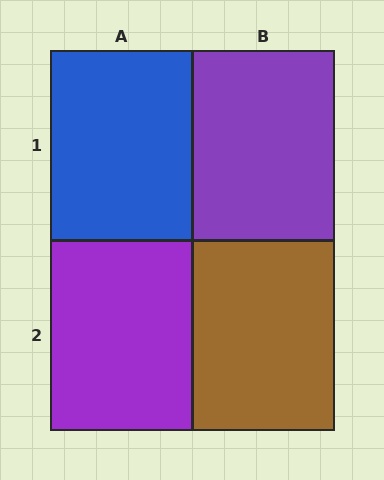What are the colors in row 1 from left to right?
Blue, purple.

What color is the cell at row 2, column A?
Purple.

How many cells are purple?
2 cells are purple.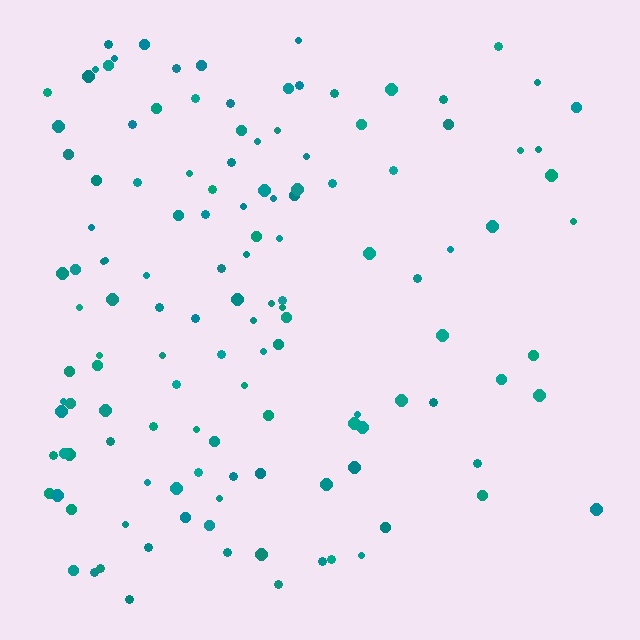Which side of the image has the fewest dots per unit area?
The right.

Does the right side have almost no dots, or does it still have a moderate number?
Still a moderate number, just noticeably fewer than the left.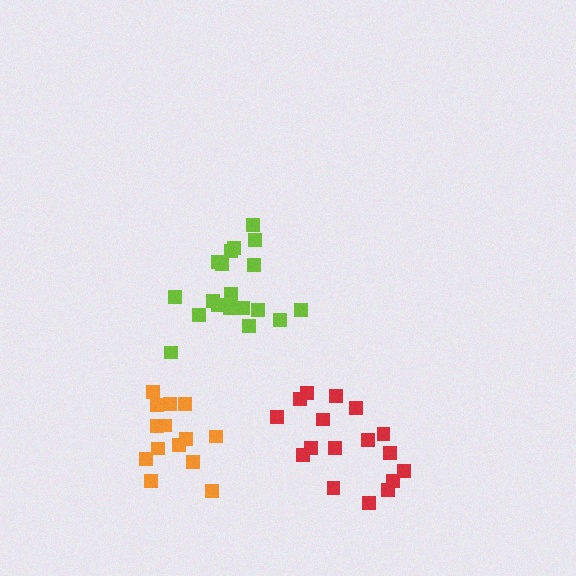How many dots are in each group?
Group 1: 14 dots, Group 2: 17 dots, Group 3: 19 dots (50 total).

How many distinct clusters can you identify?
There are 3 distinct clusters.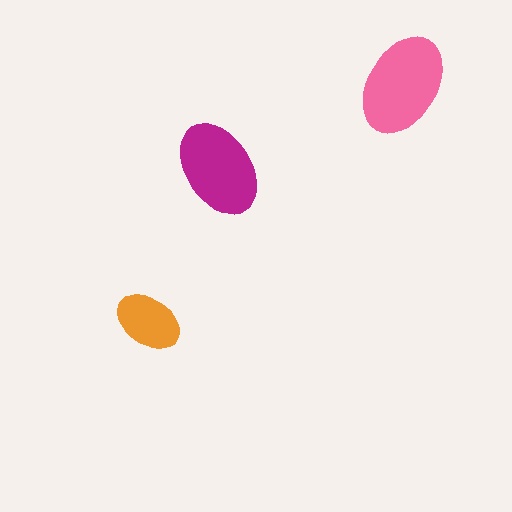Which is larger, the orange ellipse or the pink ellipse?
The pink one.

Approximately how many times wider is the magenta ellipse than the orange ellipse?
About 1.5 times wider.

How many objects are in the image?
There are 3 objects in the image.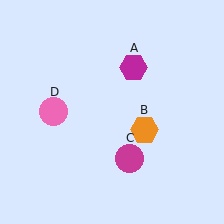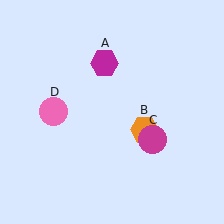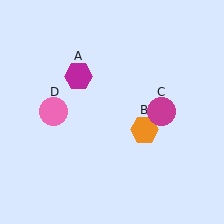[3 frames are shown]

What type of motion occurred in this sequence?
The magenta hexagon (object A), magenta circle (object C) rotated counterclockwise around the center of the scene.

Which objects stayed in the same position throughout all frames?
Orange hexagon (object B) and pink circle (object D) remained stationary.